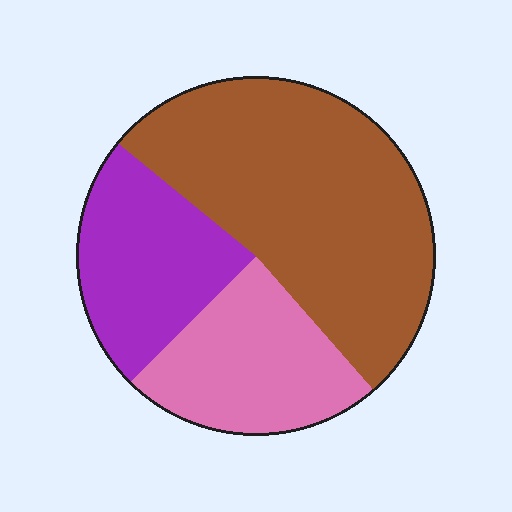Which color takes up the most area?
Brown, at roughly 55%.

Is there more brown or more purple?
Brown.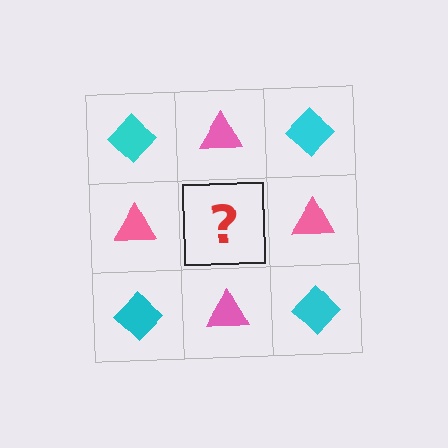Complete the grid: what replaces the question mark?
The question mark should be replaced with a cyan diamond.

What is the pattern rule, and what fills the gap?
The rule is that it alternates cyan diamond and pink triangle in a checkerboard pattern. The gap should be filled with a cyan diamond.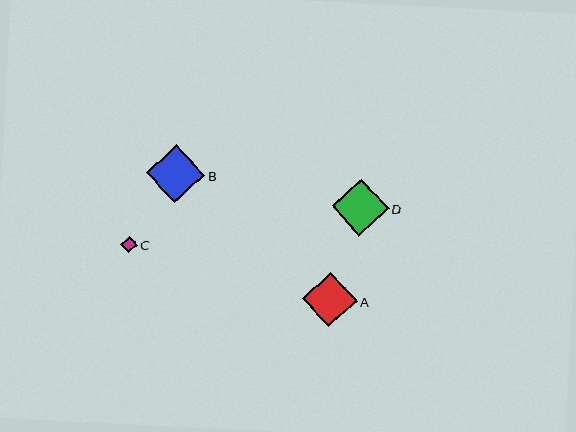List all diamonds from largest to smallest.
From largest to smallest: B, D, A, C.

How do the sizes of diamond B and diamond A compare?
Diamond B and diamond A are approximately the same size.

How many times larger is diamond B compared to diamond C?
Diamond B is approximately 3.6 times the size of diamond C.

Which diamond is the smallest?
Diamond C is the smallest with a size of approximately 16 pixels.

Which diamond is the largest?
Diamond B is the largest with a size of approximately 58 pixels.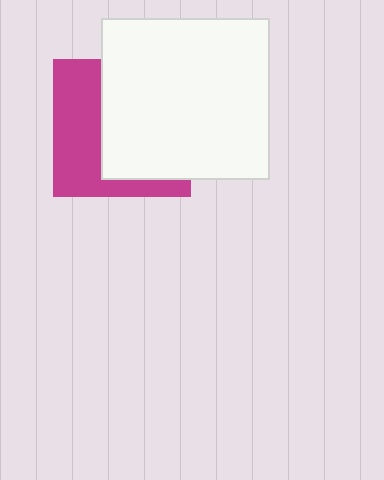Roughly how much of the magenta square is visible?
A small part of it is visible (roughly 43%).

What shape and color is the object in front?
The object in front is a white rectangle.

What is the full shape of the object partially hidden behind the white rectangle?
The partially hidden object is a magenta square.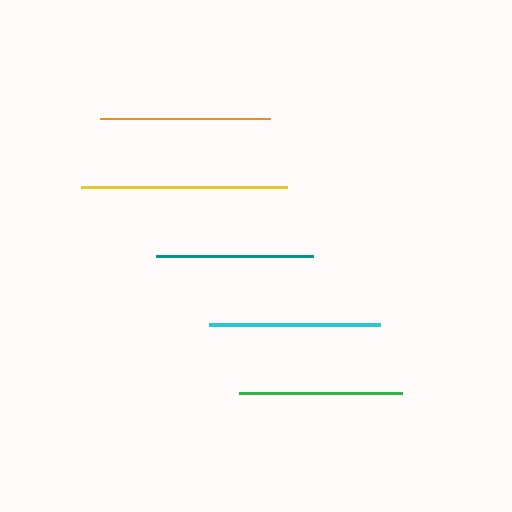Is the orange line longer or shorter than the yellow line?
The yellow line is longer than the orange line.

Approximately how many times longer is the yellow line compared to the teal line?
The yellow line is approximately 1.3 times the length of the teal line.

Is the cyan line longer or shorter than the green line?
The cyan line is longer than the green line.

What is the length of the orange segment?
The orange segment is approximately 170 pixels long.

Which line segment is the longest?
The yellow line is the longest at approximately 206 pixels.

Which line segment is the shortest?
The teal line is the shortest at approximately 157 pixels.